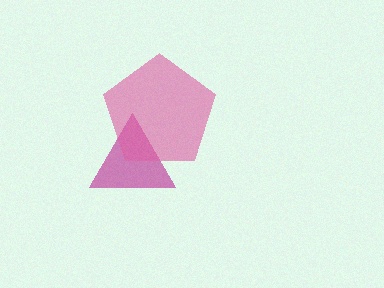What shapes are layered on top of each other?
The layered shapes are: a magenta triangle, a pink pentagon.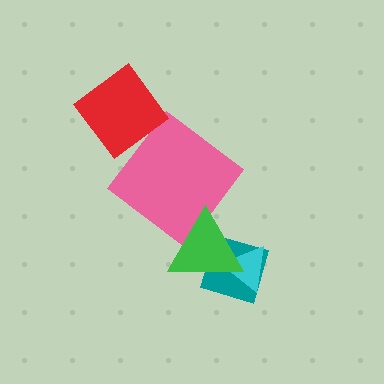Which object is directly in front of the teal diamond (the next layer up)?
The cyan triangle is directly in front of the teal diamond.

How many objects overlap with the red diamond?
0 objects overlap with the red diamond.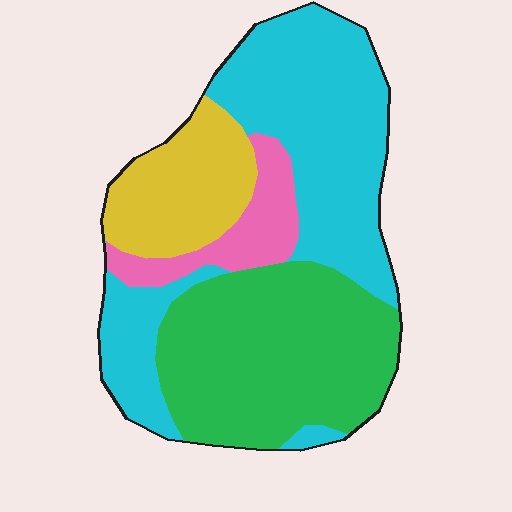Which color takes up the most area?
Cyan, at roughly 40%.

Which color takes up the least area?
Pink, at roughly 10%.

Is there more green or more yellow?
Green.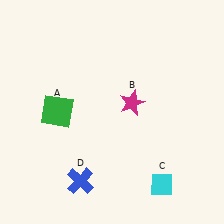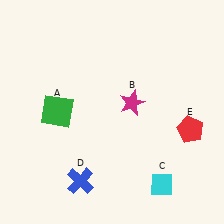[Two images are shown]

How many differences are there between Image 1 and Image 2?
There is 1 difference between the two images.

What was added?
A red pentagon (E) was added in Image 2.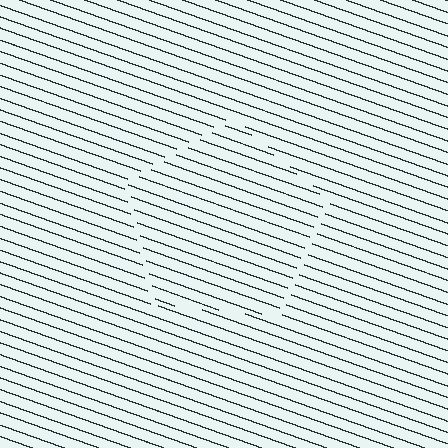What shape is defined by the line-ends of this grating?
An illusory pentagon. The interior of the shape contains the same grating, shifted by half a period — the contour is defined by the phase discontinuity where line-ends from the inner and outer gratings abut.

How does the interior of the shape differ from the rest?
The interior of the shape contains the same grating, shifted by half a period — the contour is defined by the phase discontinuity where line-ends from the inner and outer gratings abut.